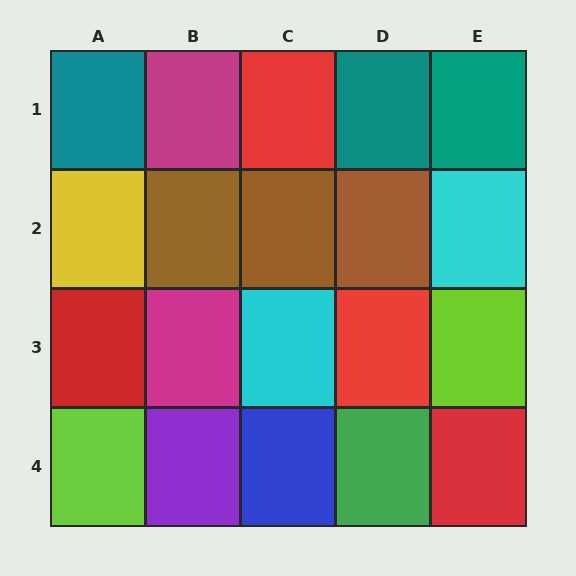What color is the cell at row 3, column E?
Lime.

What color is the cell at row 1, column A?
Teal.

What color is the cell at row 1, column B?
Magenta.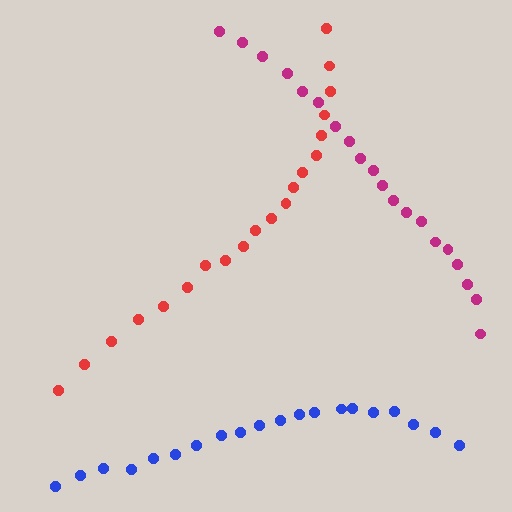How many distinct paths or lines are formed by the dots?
There are 3 distinct paths.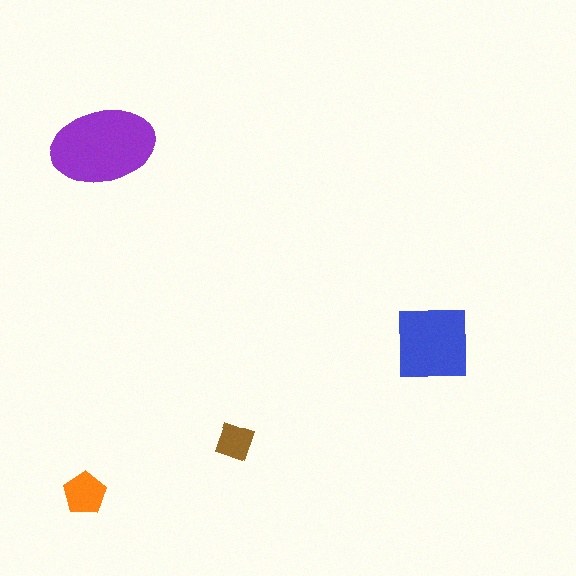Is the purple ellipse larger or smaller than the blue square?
Larger.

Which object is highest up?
The purple ellipse is topmost.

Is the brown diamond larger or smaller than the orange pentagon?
Smaller.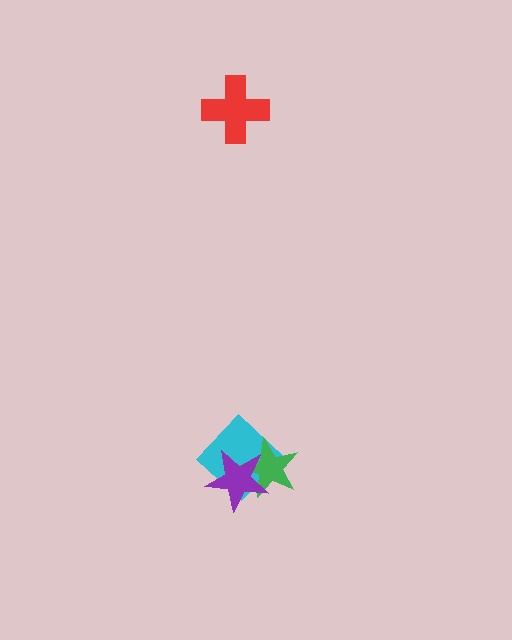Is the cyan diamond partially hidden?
Yes, it is partially covered by another shape.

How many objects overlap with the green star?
2 objects overlap with the green star.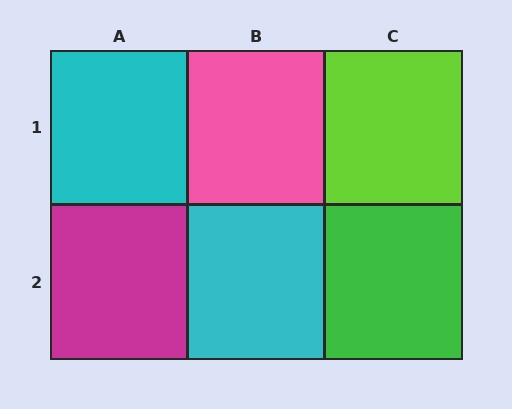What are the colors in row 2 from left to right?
Magenta, cyan, green.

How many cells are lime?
1 cell is lime.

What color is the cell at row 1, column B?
Pink.